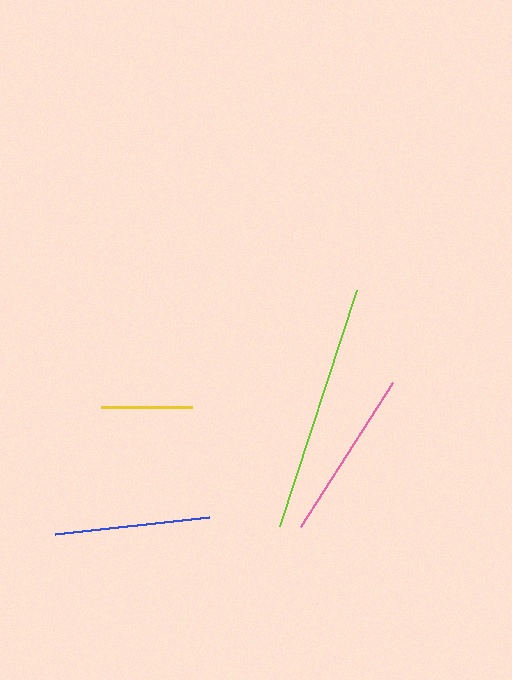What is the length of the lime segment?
The lime segment is approximately 248 pixels long.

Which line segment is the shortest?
The yellow line is the shortest at approximately 91 pixels.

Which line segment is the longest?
The lime line is the longest at approximately 248 pixels.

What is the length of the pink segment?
The pink segment is approximately 170 pixels long.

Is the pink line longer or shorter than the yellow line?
The pink line is longer than the yellow line.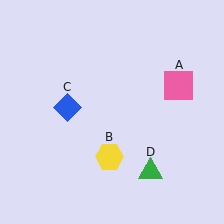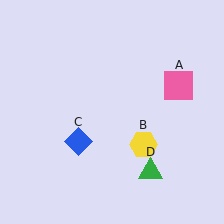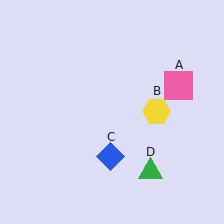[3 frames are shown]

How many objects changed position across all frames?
2 objects changed position: yellow hexagon (object B), blue diamond (object C).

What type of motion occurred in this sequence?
The yellow hexagon (object B), blue diamond (object C) rotated counterclockwise around the center of the scene.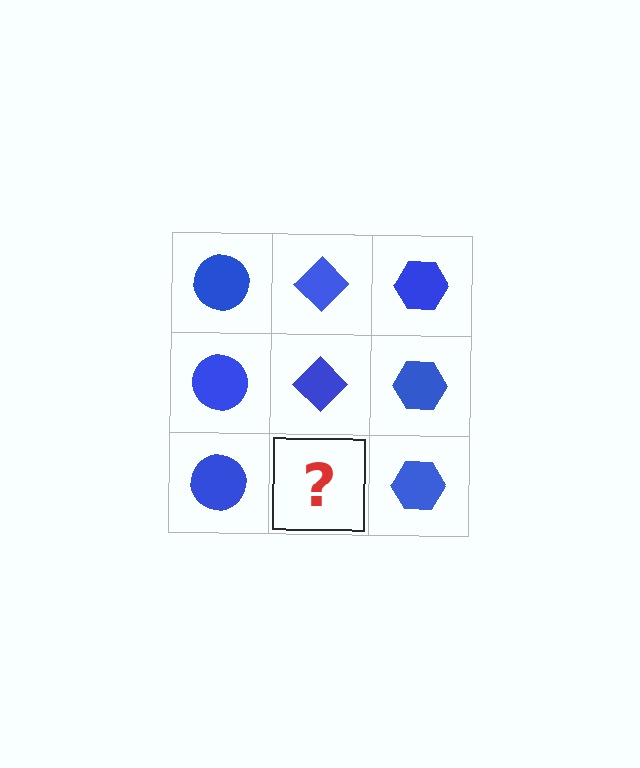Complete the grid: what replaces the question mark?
The question mark should be replaced with a blue diamond.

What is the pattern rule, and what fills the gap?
The rule is that each column has a consistent shape. The gap should be filled with a blue diamond.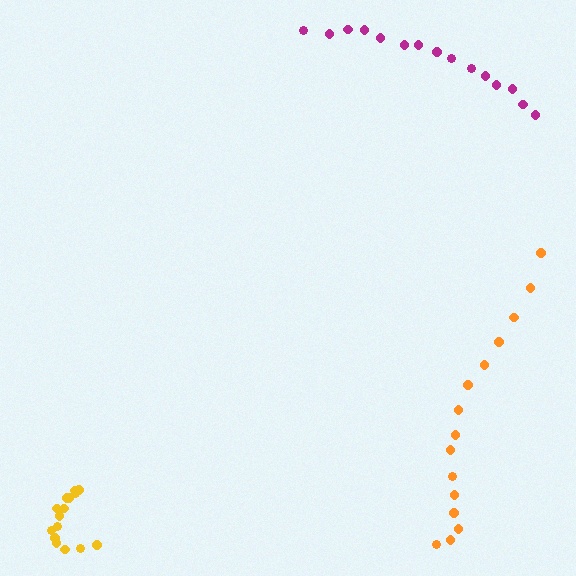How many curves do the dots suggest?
There are 3 distinct paths.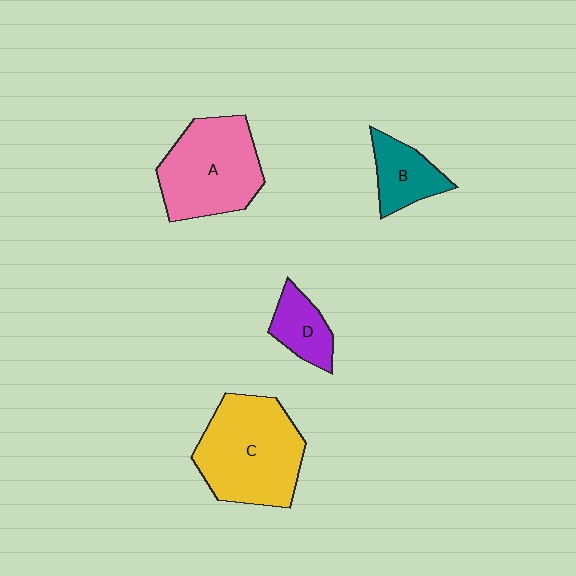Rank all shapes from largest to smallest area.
From largest to smallest: C (yellow), A (pink), B (teal), D (purple).